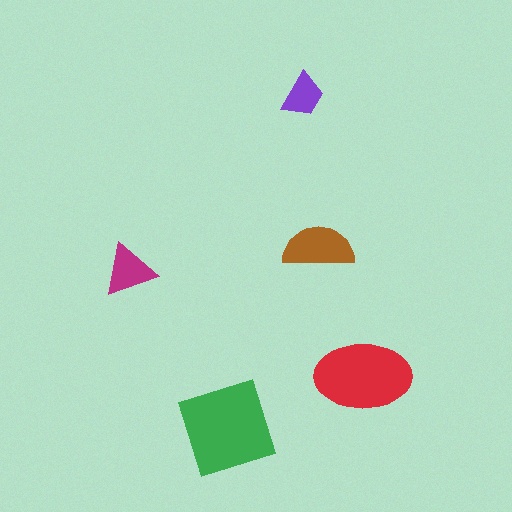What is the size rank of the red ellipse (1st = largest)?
2nd.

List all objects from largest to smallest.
The green diamond, the red ellipse, the brown semicircle, the magenta triangle, the purple trapezoid.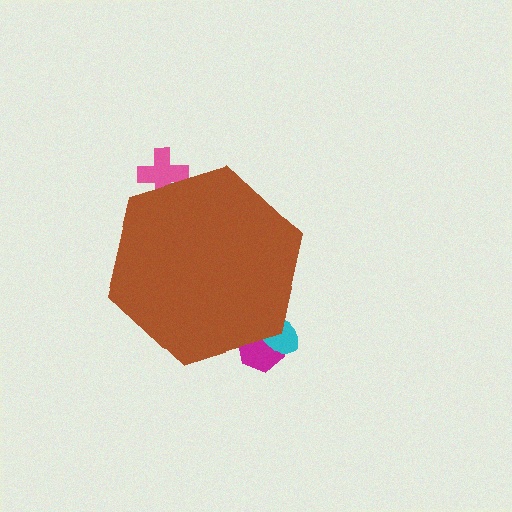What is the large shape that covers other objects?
A brown hexagon.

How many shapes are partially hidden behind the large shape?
3 shapes are partially hidden.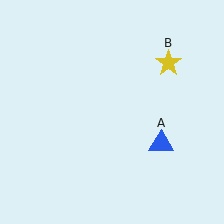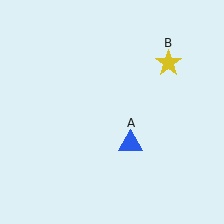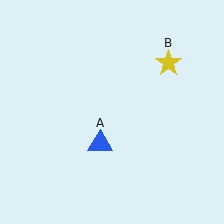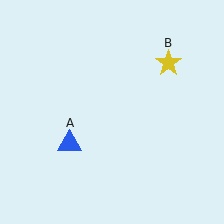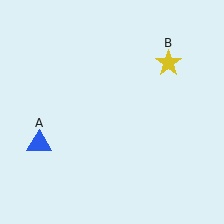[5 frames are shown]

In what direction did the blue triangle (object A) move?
The blue triangle (object A) moved left.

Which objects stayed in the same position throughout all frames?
Yellow star (object B) remained stationary.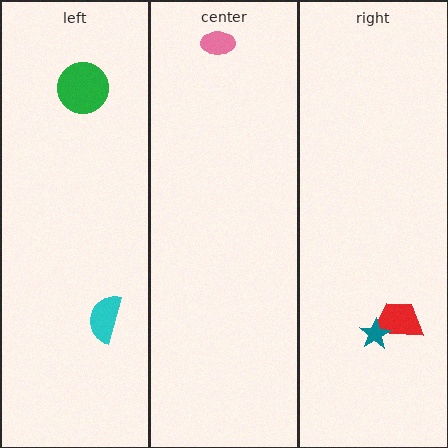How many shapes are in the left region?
2.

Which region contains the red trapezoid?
The right region.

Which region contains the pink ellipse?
The center region.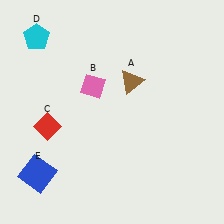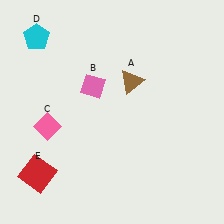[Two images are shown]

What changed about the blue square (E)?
In Image 1, E is blue. In Image 2, it changed to red.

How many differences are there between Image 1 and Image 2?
There are 2 differences between the two images.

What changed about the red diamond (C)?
In Image 1, C is red. In Image 2, it changed to pink.